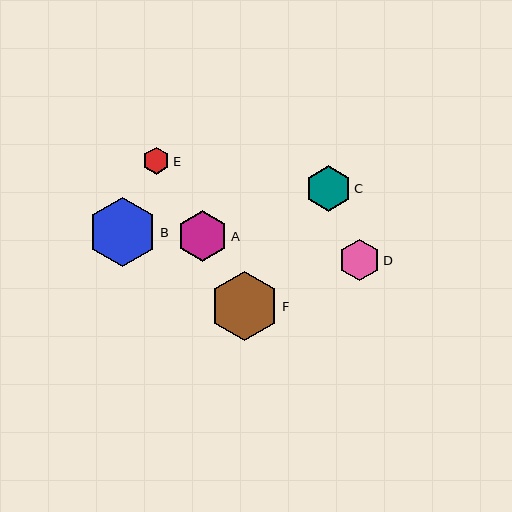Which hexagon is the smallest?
Hexagon E is the smallest with a size of approximately 27 pixels.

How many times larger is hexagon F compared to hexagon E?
Hexagon F is approximately 2.5 times the size of hexagon E.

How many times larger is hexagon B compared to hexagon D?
Hexagon B is approximately 1.7 times the size of hexagon D.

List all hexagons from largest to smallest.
From largest to smallest: F, B, A, C, D, E.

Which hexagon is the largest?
Hexagon F is the largest with a size of approximately 69 pixels.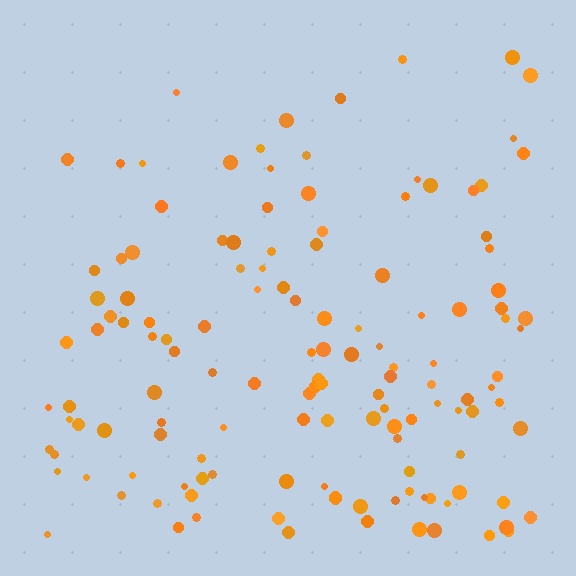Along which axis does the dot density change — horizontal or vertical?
Vertical.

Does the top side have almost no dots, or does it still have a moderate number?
Still a moderate number, just noticeably fewer than the bottom.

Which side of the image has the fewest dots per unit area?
The top.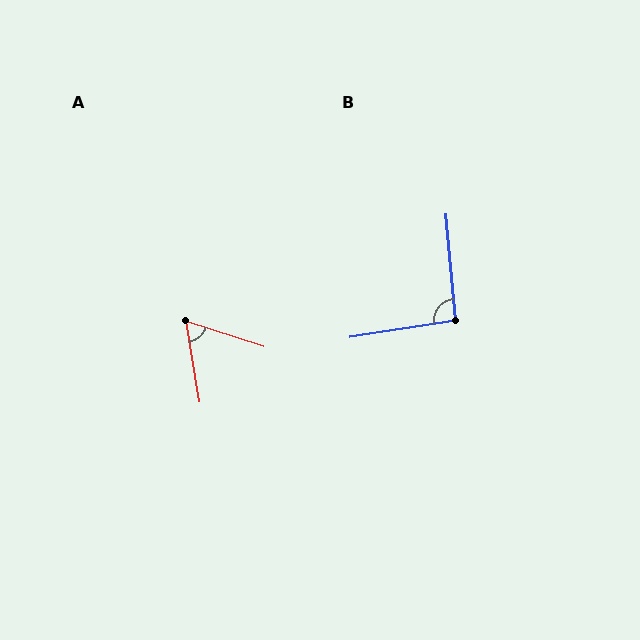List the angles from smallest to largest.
A (63°), B (94°).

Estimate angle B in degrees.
Approximately 94 degrees.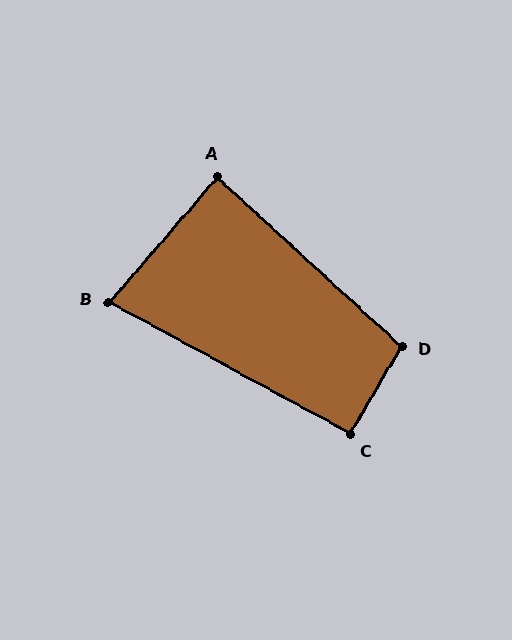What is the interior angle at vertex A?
Approximately 88 degrees (approximately right).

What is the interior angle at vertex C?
Approximately 92 degrees (approximately right).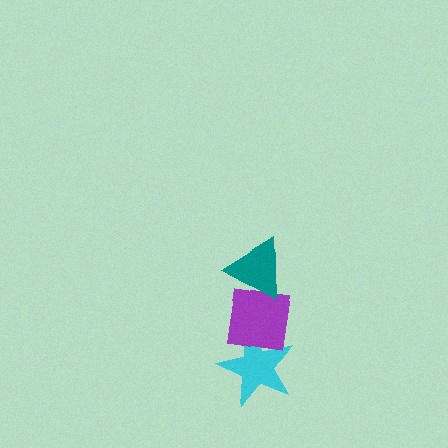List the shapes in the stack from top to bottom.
From top to bottom: the teal triangle, the purple square, the cyan star.